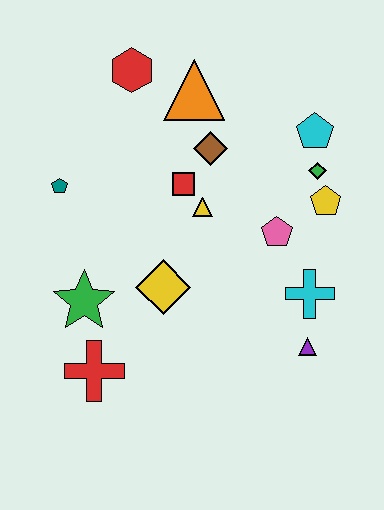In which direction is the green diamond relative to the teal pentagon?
The green diamond is to the right of the teal pentagon.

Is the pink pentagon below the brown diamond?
Yes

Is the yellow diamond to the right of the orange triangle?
No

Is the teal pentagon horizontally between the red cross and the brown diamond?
No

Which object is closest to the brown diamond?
The red square is closest to the brown diamond.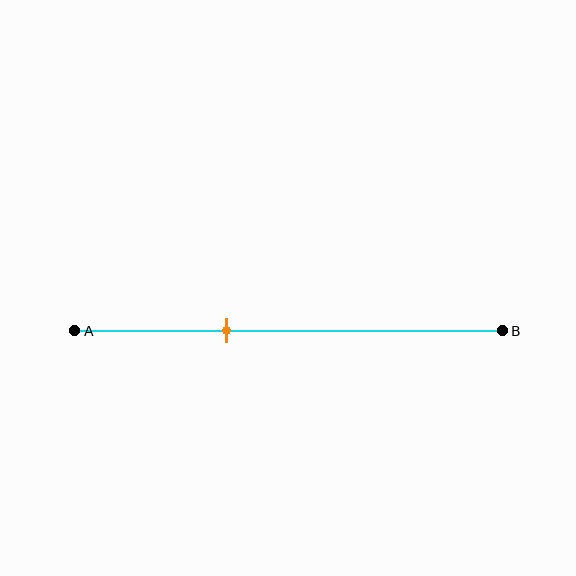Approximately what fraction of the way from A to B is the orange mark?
The orange mark is approximately 35% of the way from A to B.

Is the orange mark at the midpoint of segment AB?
No, the mark is at about 35% from A, not at the 50% midpoint.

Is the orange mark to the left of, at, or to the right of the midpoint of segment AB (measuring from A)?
The orange mark is to the left of the midpoint of segment AB.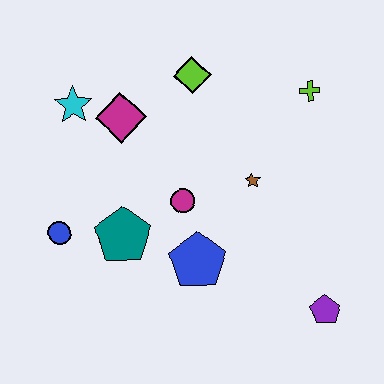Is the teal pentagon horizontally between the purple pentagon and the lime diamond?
No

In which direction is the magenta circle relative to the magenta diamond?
The magenta circle is below the magenta diamond.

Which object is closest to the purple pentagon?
The blue pentagon is closest to the purple pentagon.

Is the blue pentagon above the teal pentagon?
No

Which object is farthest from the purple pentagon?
The cyan star is farthest from the purple pentagon.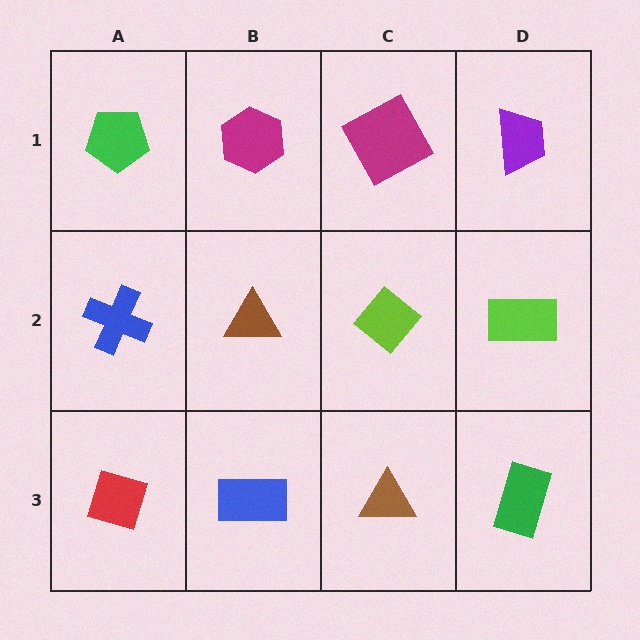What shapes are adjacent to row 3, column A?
A blue cross (row 2, column A), a blue rectangle (row 3, column B).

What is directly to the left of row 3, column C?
A blue rectangle.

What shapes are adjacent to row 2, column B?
A magenta hexagon (row 1, column B), a blue rectangle (row 3, column B), a blue cross (row 2, column A), a lime diamond (row 2, column C).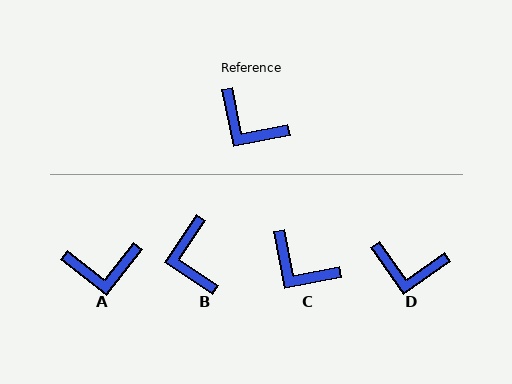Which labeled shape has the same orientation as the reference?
C.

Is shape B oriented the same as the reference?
No, it is off by about 45 degrees.